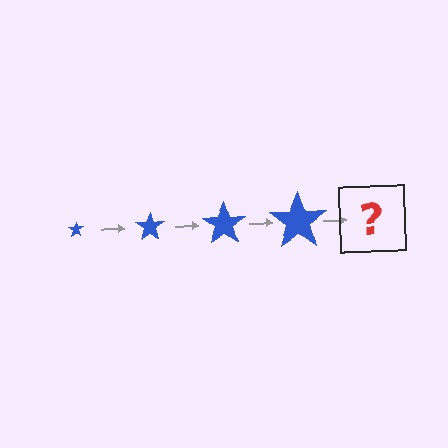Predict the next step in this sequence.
The next step is a blue star, larger than the previous one.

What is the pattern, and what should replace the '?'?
The pattern is that the star gets progressively larger each step. The '?' should be a blue star, larger than the previous one.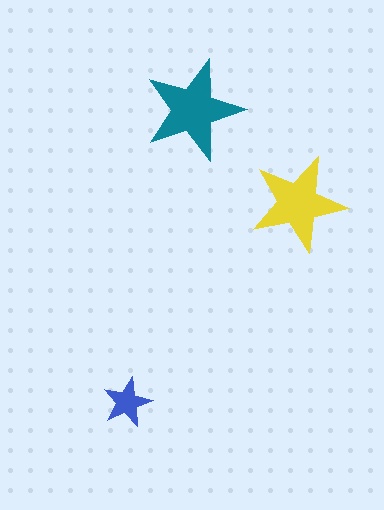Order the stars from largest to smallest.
the teal one, the yellow one, the blue one.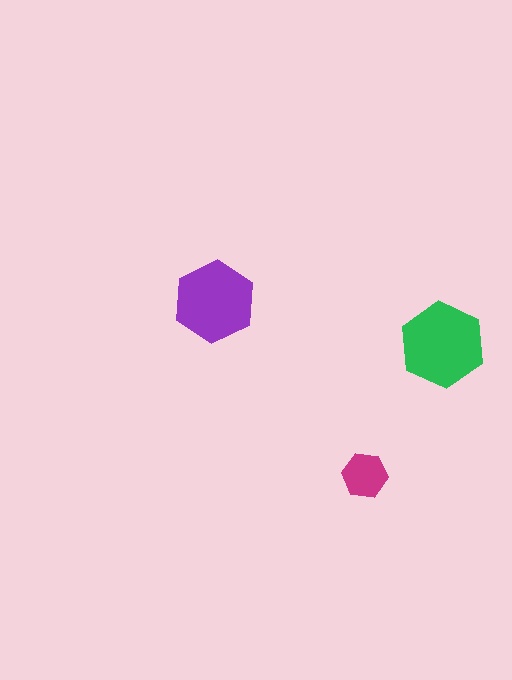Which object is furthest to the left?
The purple hexagon is leftmost.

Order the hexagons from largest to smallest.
the green one, the purple one, the magenta one.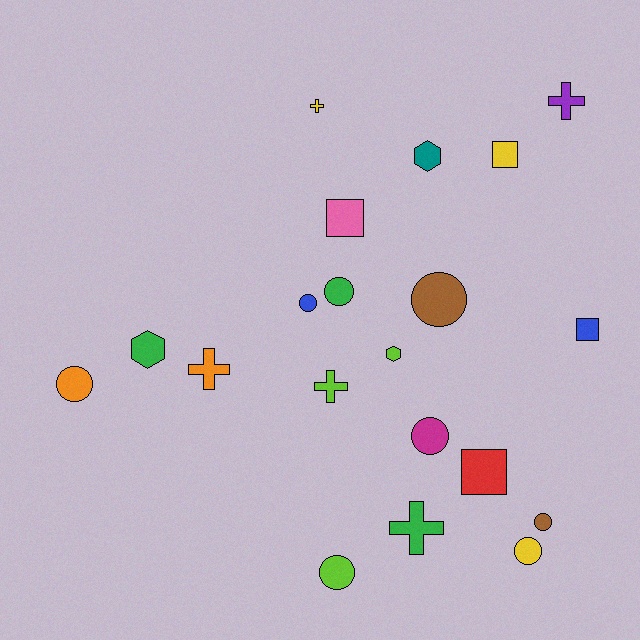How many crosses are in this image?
There are 5 crosses.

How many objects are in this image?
There are 20 objects.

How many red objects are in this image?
There is 1 red object.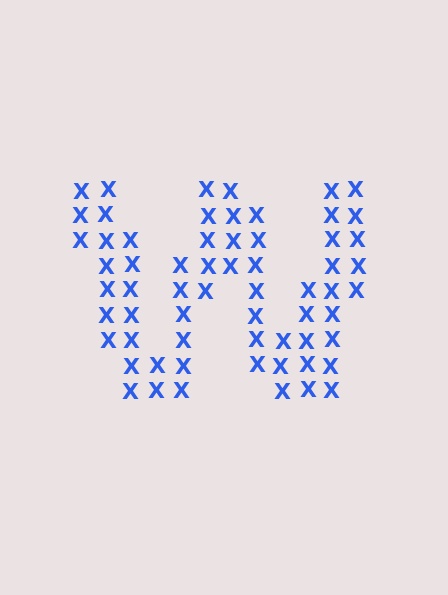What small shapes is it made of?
It is made of small letter X's.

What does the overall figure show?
The overall figure shows the letter W.